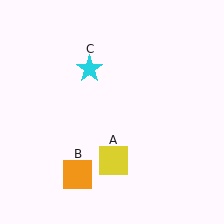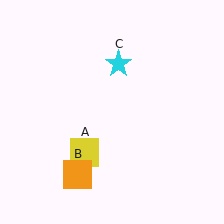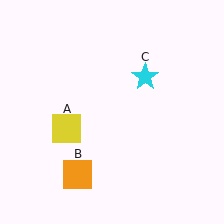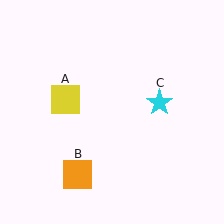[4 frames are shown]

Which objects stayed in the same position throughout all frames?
Orange square (object B) remained stationary.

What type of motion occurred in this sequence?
The yellow square (object A), cyan star (object C) rotated clockwise around the center of the scene.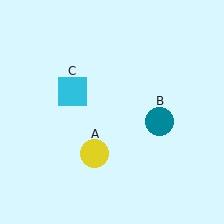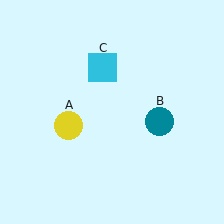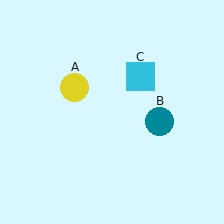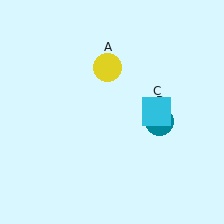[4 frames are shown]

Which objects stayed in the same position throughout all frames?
Teal circle (object B) remained stationary.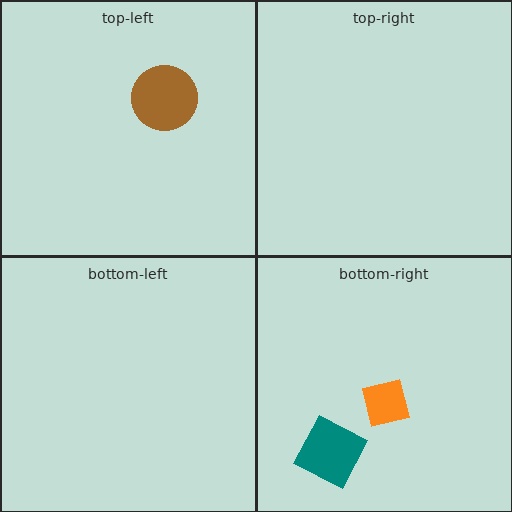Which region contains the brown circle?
The top-left region.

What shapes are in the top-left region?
The brown circle.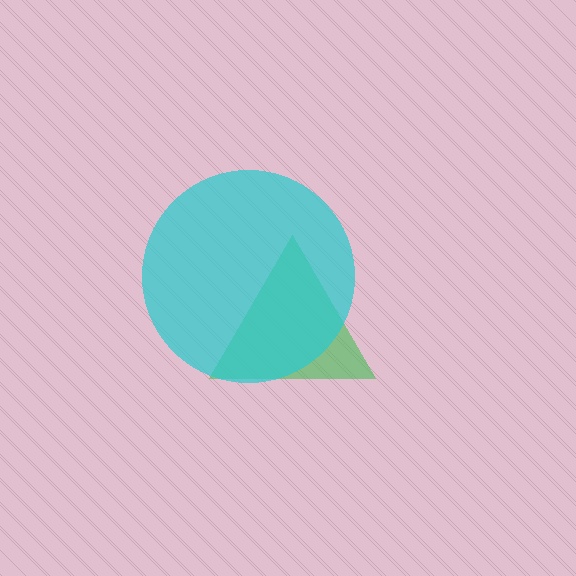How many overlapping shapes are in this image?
There are 2 overlapping shapes in the image.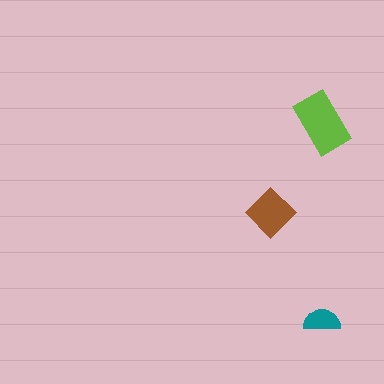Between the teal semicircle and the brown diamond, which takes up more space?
The brown diamond.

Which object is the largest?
The lime rectangle.